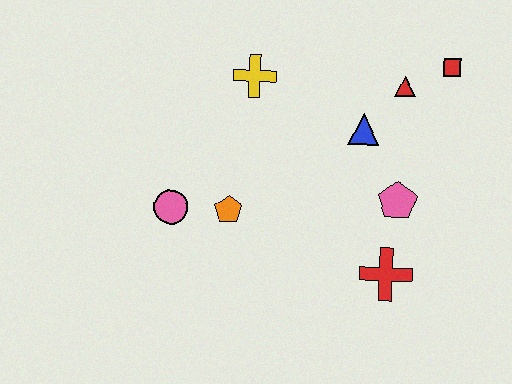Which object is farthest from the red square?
The pink circle is farthest from the red square.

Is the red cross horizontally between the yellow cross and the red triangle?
Yes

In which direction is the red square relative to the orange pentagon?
The red square is to the right of the orange pentagon.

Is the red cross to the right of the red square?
No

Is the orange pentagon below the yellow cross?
Yes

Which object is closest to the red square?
The red triangle is closest to the red square.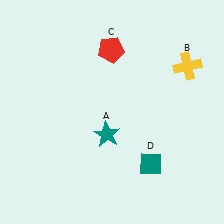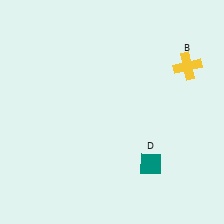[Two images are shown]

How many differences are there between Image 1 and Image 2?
There are 2 differences between the two images.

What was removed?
The teal star (A), the red pentagon (C) were removed in Image 2.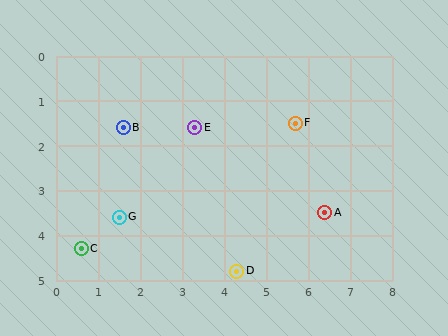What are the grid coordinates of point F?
Point F is at approximately (5.7, 1.5).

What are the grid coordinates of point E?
Point E is at approximately (3.3, 1.6).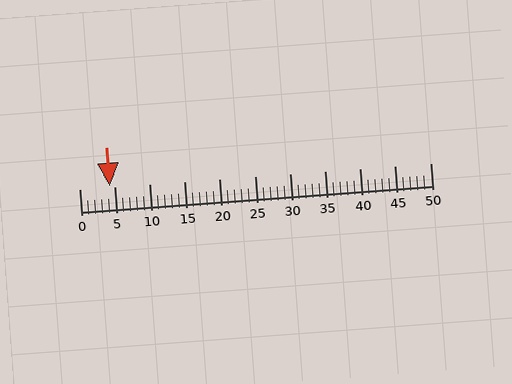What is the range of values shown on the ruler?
The ruler shows values from 0 to 50.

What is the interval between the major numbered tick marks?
The major tick marks are spaced 5 units apart.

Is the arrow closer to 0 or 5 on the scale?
The arrow is closer to 5.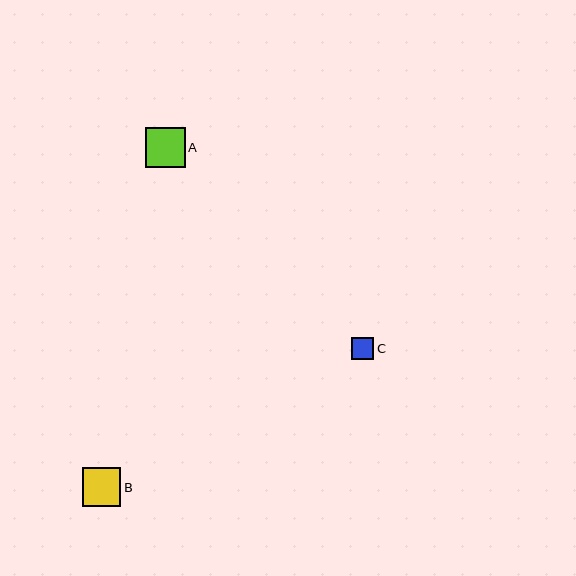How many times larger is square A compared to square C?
Square A is approximately 1.7 times the size of square C.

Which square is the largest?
Square A is the largest with a size of approximately 40 pixels.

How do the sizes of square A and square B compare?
Square A and square B are approximately the same size.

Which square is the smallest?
Square C is the smallest with a size of approximately 23 pixels.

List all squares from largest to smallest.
From largest to smallest: A, B, C.